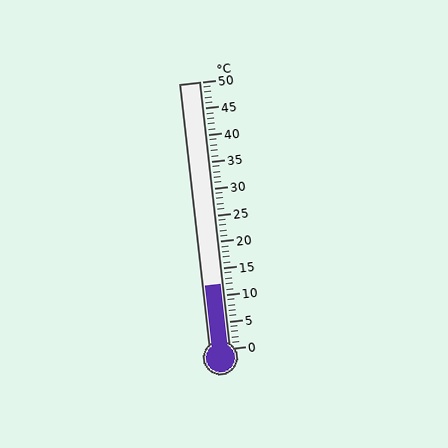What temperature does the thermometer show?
The thermometer shows approximately 12°C.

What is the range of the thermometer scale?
The thermometer scale ranges from 0°C to 50°C.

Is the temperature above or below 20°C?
The temperature is below 20°C.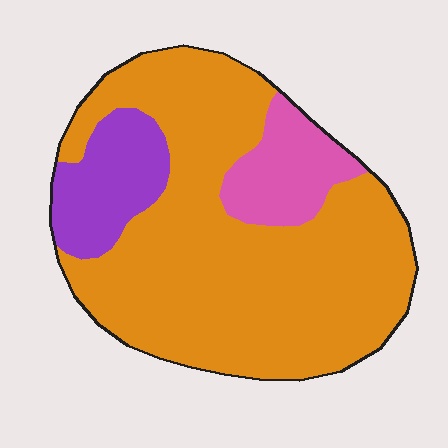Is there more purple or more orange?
Orange.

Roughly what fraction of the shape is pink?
Pink takes up less than a sixth of the shape.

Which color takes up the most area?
Orange, at roughly 75%.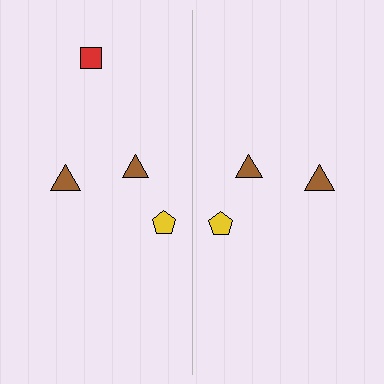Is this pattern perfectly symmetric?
No, the pattern is not perfectly symmetric. A red square is missing from the right side.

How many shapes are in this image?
There are 7 shapes in this image.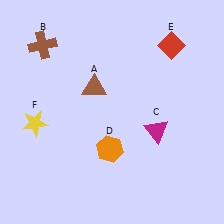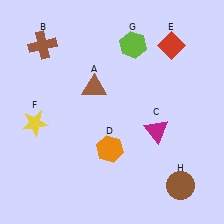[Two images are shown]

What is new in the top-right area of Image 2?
A lime hexagon (G) was added in the top-right area of Image 2.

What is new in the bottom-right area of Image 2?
A brown circle (H) was added in the bottom-right area of Image 2.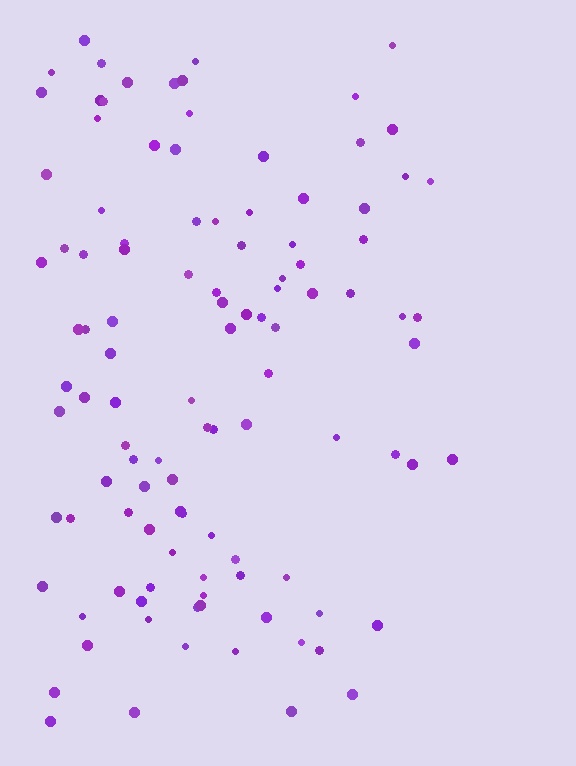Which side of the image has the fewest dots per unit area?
The right.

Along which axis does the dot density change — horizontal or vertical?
Horizontal.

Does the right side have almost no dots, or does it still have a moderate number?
Still a moderate number, just noticeably fewer than the left.